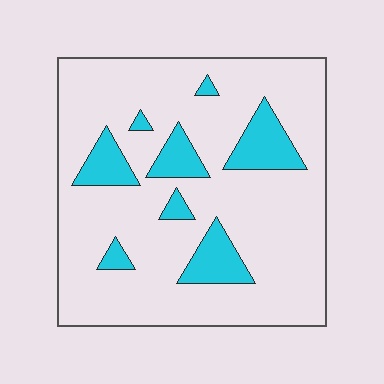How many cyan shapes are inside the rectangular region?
8.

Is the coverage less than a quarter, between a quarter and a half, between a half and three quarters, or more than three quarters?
Less than a quarter.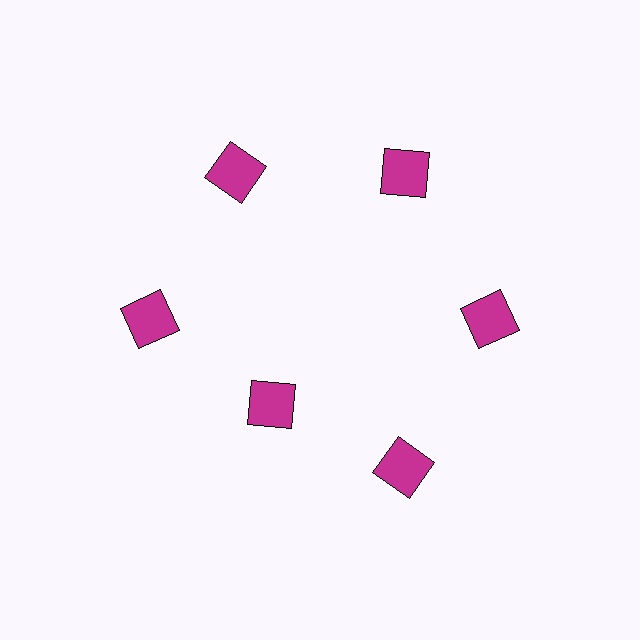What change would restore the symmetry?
The symmetry would be restored by moving it outward, back onto the ring so that all 6 squares sit at equal angles and equal distance from the center.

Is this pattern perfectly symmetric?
No. The 6 magenta squares are arranged in a ring, but one element near the 7 o'clock position is pulled inward toward the center, breaking the 6-fold rotational symmetry.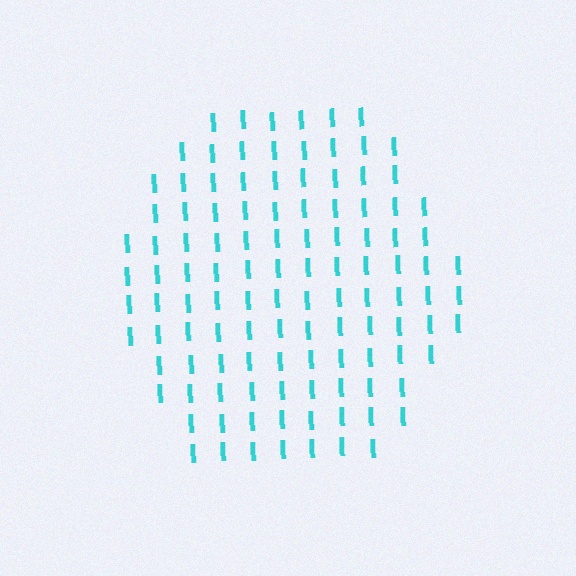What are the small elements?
The small elements are letter I's.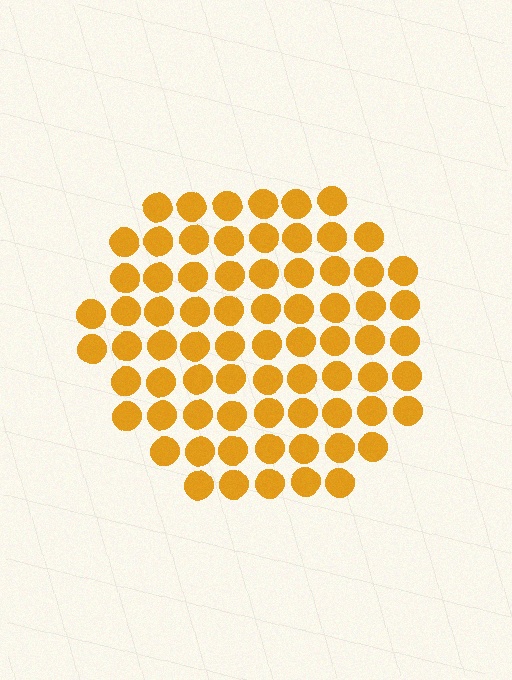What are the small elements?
The small elements are circles.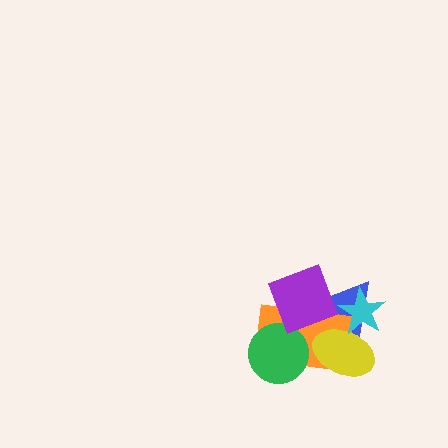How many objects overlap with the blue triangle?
4 objects overlap with the blue triangle.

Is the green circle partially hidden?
Yes, it is partially covered by another shape.